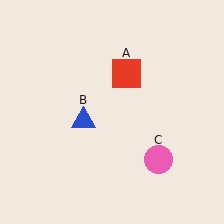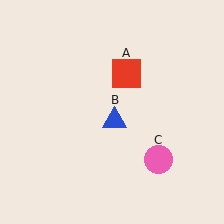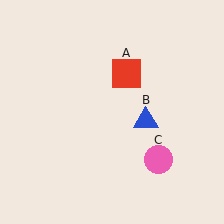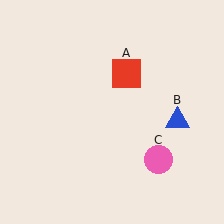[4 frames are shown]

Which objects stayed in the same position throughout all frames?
Red square (object A) and pink circle (object C) remained stationary.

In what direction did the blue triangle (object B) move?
The blue triangle (object B) moved right.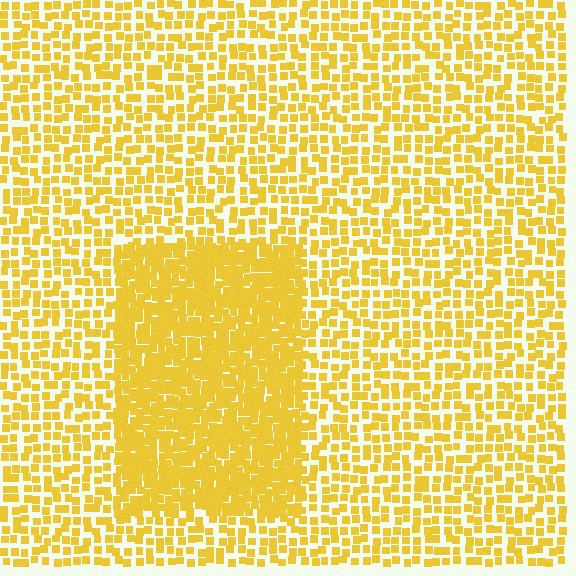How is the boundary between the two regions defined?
The boundary is defined by a change in element density (approximately 2.1x ratio). All elements are the same color, size, and shape.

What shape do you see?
I see a rectangle.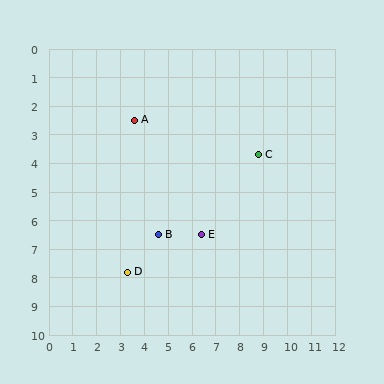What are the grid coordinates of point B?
Point B is at approximately (4.6, 6.5).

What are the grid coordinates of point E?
Point E is at approximately (6.4, 6.5).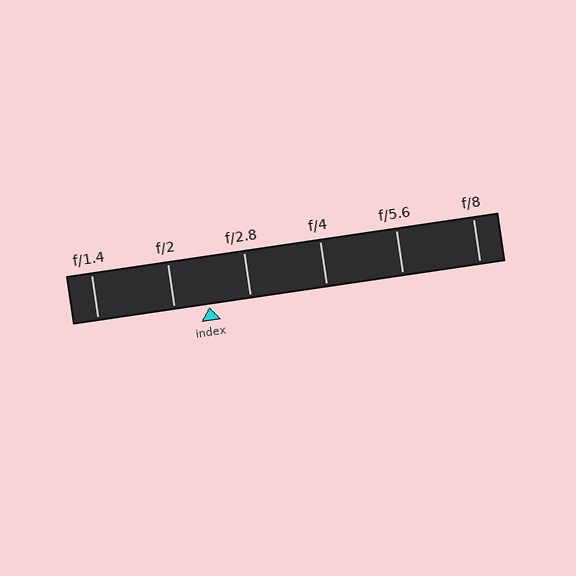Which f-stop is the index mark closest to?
The index mark is closest to f/2.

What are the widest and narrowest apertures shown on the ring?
The widest aperture shown is f/1.4 and the narrowest is f/8.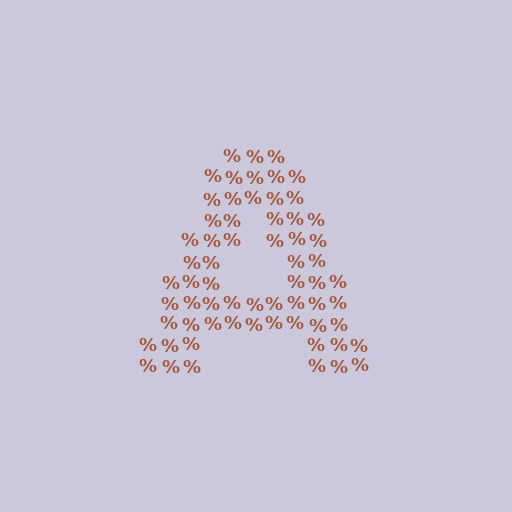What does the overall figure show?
The overall figure shows the letter A.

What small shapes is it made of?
It is made of small percent signs.